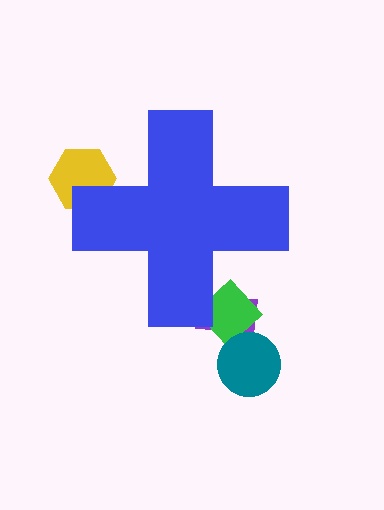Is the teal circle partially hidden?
No, the teal circle is fully visible.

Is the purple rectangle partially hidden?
Yes, the purple rectangle is partially hidden behind the blue cross.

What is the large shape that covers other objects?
A blue cross.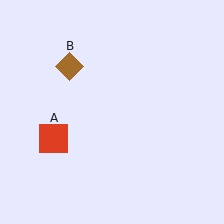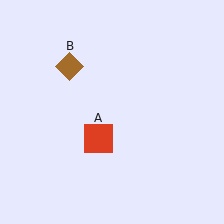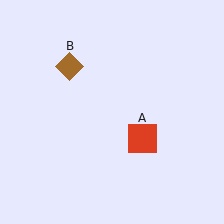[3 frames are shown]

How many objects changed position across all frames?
1 object changed position: red square (object A).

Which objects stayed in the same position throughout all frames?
Brown diamond (object B) remained stationary.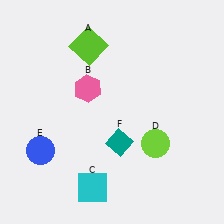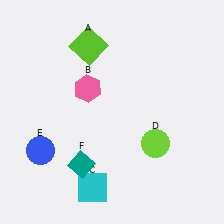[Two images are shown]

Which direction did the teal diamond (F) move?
The teal diamond (F) moved left.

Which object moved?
The teal diamond (F) moved left.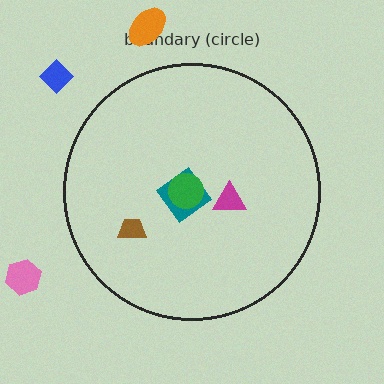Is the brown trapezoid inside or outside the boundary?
Inside.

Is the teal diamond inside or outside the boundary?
Inside.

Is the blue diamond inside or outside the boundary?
Outside.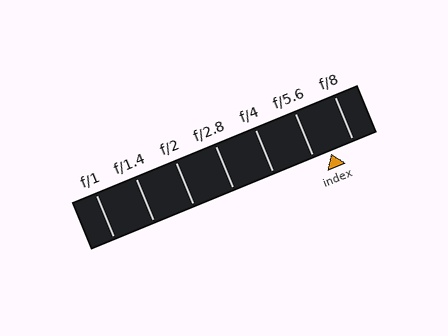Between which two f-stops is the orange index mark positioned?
The index mark is between f/5.6 and f/8.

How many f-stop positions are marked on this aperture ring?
There are 7 f-stop positions marked.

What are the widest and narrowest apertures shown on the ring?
The widest aperture shown is f/1 and the narrowest is f/8.